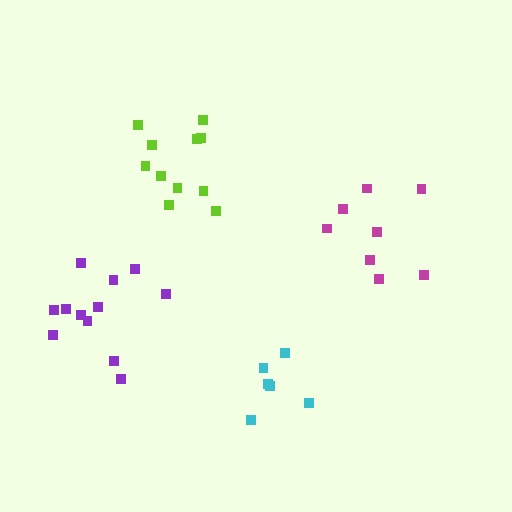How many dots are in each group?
Group 1: 6 dots, Group 2: 12 dots, Group 3: 8 dots, Group 4: 11 dots (37 total).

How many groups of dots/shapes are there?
There are 4 groups.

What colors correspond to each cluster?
The clusters are colored: cyan, purple, magenta, lime.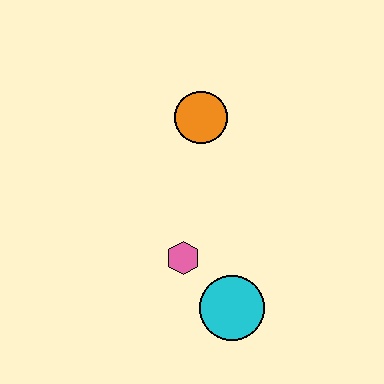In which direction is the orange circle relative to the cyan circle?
The orange circle is above the cyan circle.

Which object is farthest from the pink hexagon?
The orange circle is farthest from the pink hexagon.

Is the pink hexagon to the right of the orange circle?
No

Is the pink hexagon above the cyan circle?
Yes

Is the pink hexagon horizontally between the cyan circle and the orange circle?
No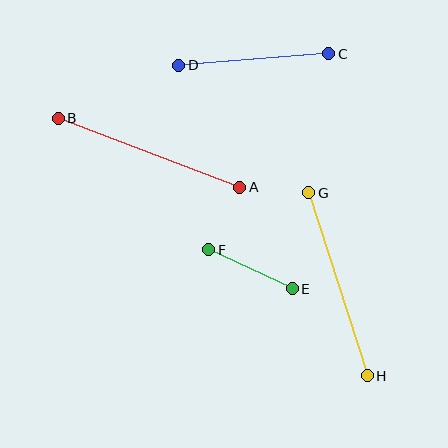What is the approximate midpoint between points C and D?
The midpoint is at approximately (254, 60) pixels.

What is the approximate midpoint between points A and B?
The midpoint is at approximately (149, 153) pixels.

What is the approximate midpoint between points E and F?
The midpoint is at approximately (251, 269) pixels.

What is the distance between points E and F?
The distance is approximately 92 pixels.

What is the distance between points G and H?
The distance is approximately 192 pixels.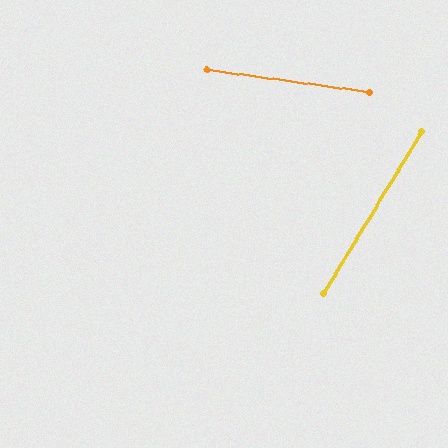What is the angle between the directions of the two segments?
Approximately 67 degrees.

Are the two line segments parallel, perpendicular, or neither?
Neither parallel nor perpendicular — they differ by about 67°.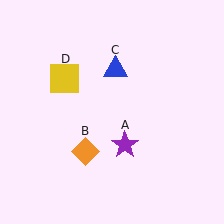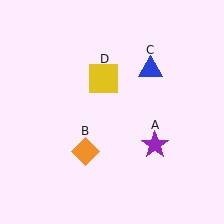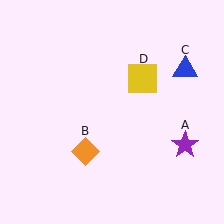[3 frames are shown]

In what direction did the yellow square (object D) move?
The yellow square (object D) moved right.